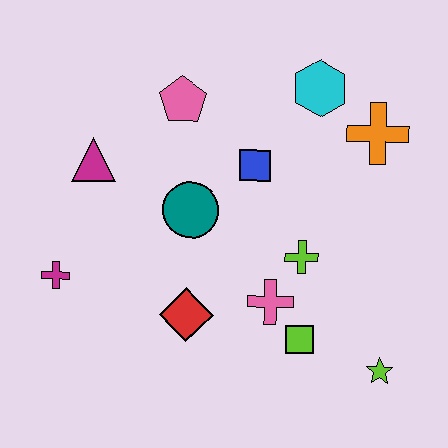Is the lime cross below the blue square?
Yes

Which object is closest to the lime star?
The lime square is closest to the lime star.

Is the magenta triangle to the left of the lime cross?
Yes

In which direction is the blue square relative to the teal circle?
The blue square is to the right of the teal circle.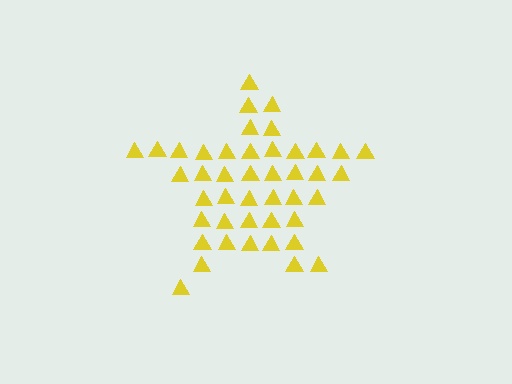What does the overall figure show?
The overall figure shows a star.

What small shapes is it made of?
It is made of small triangles.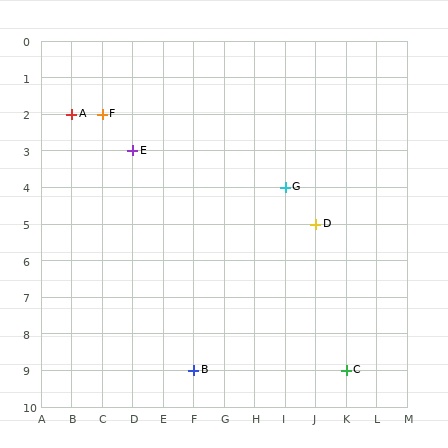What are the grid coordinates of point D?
Point D is at grid coordinates (J, 5).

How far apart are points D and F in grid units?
Points D and F are 7 columns and 3 rows apart (about 7.6 grid units diagonally).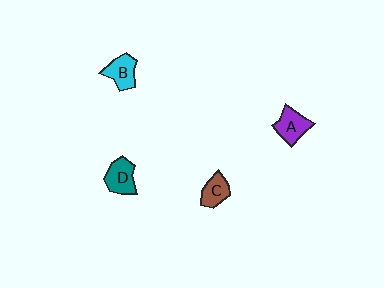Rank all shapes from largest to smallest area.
From largest to smallest: D (teal), A (purple), B (cyan), C (brown).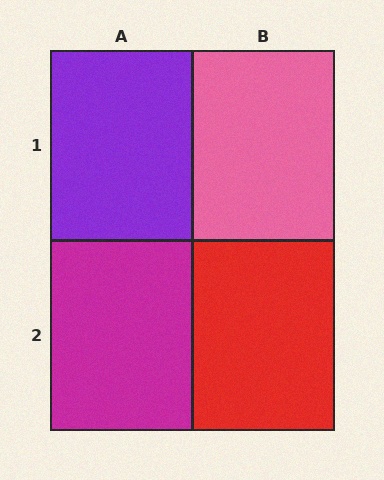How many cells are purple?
1 cell is purple.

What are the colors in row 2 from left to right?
Magenta, red.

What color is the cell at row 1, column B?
Pink.